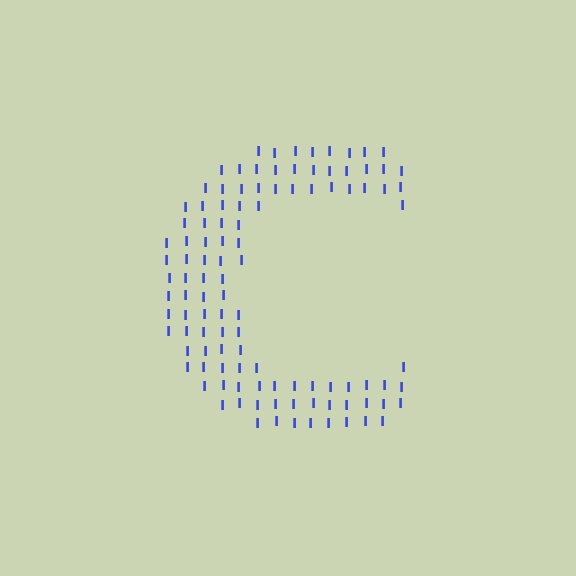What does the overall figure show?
The overall figure shows the letter C.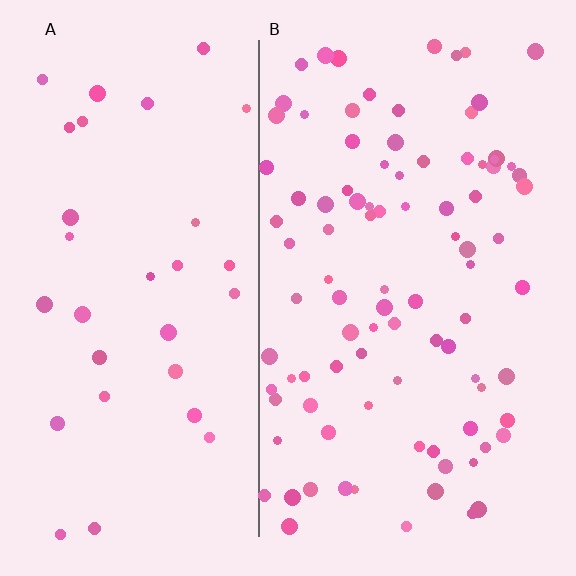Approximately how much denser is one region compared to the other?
Approximately 2.9× — region B over region A.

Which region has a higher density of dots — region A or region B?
B (the right).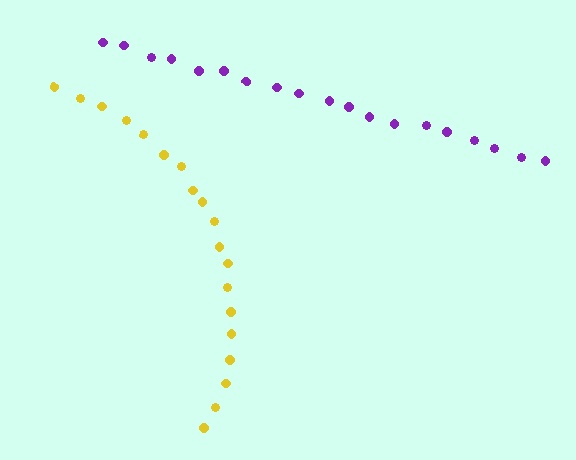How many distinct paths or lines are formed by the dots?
There are 2 distinct paths.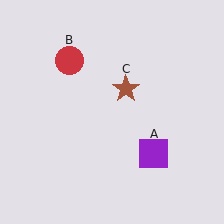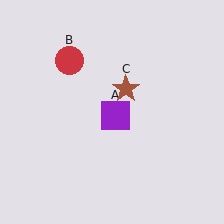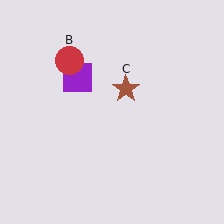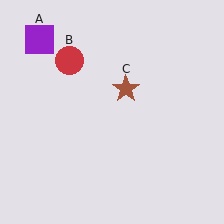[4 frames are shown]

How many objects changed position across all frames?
1 object changed position: purple square (object A).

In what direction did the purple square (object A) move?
The purple square (object A) moved up and to the left.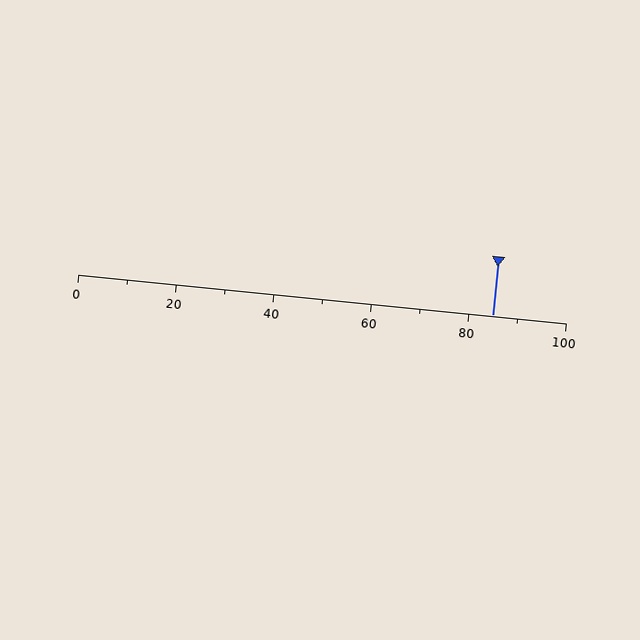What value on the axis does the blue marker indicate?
The marker indicates approximately 85.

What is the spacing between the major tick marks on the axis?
The major ticks are spaced 20 apart.